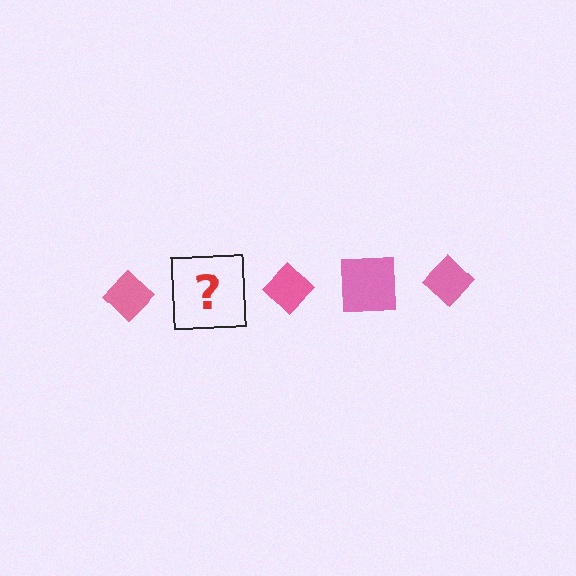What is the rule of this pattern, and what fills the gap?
The rule is that the pattern cycles through diamond, square shapes in pink. The gap should be filled with a pink square.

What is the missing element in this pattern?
The missing element is a pink square.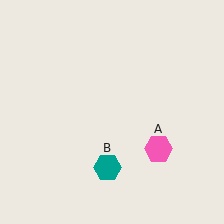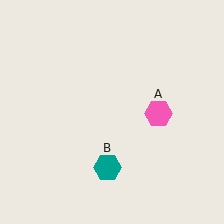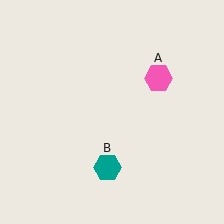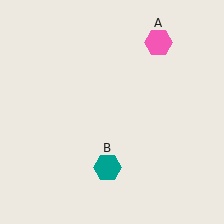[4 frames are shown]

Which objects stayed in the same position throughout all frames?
Teal hexagon (object B) remained stationary.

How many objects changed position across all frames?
1 object changed position: pink hexagon (object A).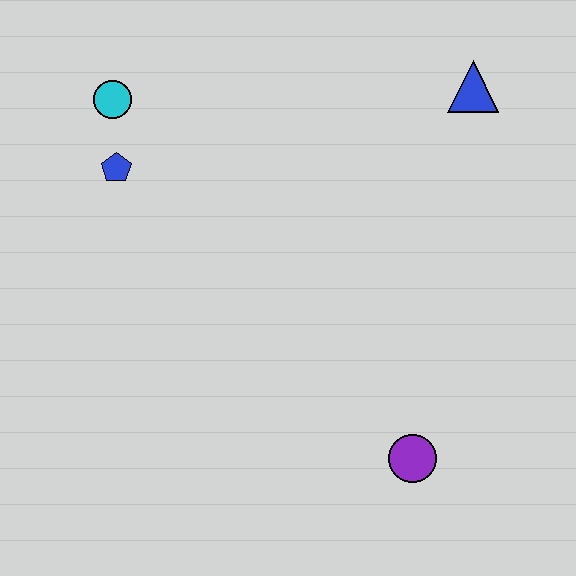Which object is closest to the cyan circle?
The blue pentagon is closest to the cyan circle.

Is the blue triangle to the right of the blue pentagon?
Yes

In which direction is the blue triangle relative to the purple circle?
The blue triangle is above the purple circle.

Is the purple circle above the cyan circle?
No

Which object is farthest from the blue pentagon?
The purple circle is farthest from the blue pentagon.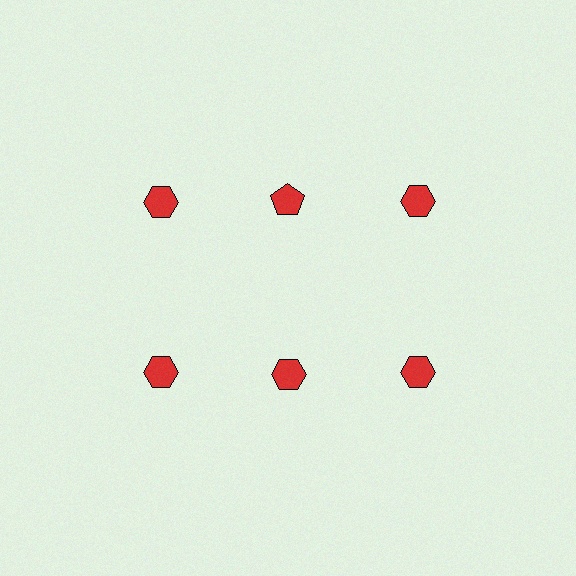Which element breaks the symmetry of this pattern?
The red pentagon in the top row, second from left column breaks the symmetry. All other shapes are red hexagons.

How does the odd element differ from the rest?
It has a different shape: pentagon instead of hexagon.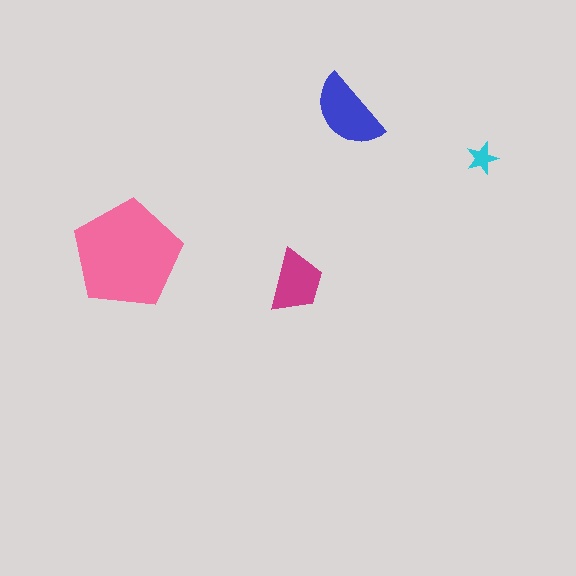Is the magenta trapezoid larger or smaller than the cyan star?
Larger.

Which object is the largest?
The pink pentagon.